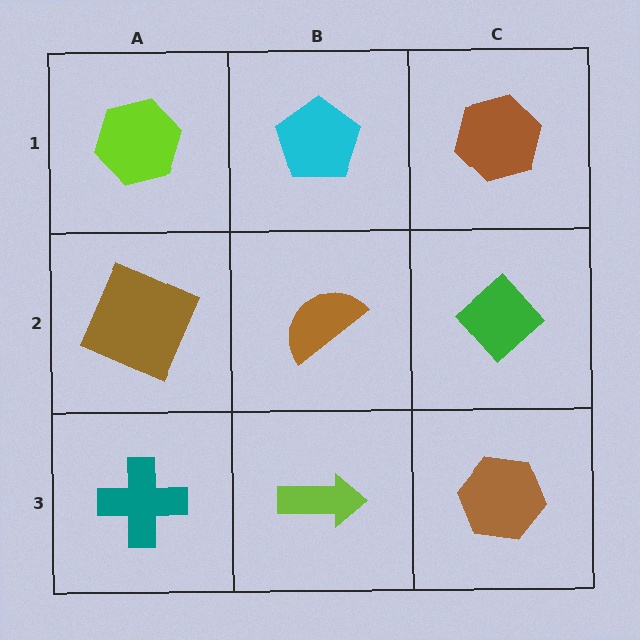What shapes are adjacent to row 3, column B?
A brown semicircle (row 2, column B), a teal cross (row 3, column A), a brown hexagon (row 3, column C).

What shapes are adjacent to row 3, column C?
A green diamond (row 2, column C), a lime arrow (row 3, column B).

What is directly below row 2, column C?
A brown hexagon.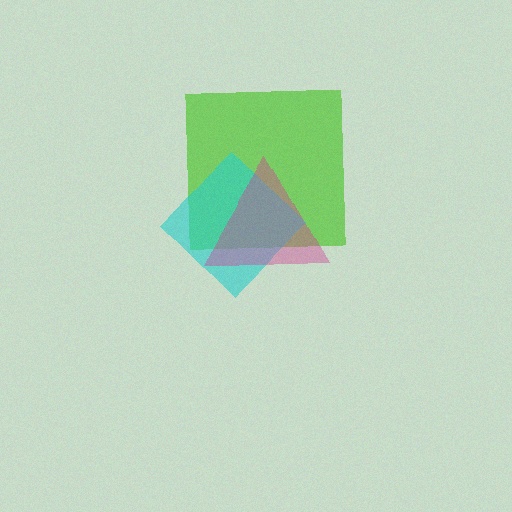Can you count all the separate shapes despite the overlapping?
Yes, there are 3 separate shapes.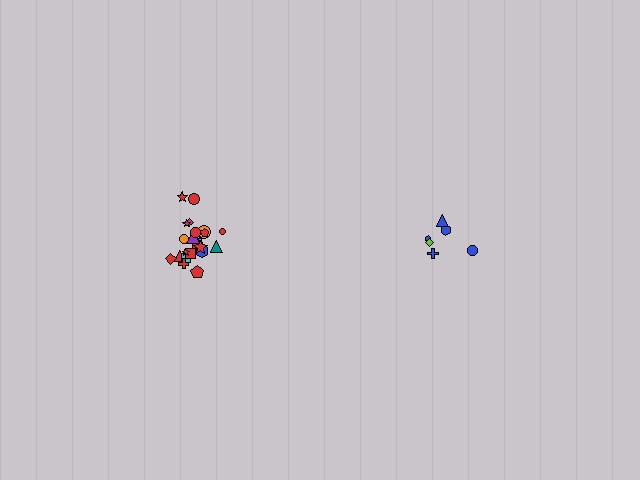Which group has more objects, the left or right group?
The left group.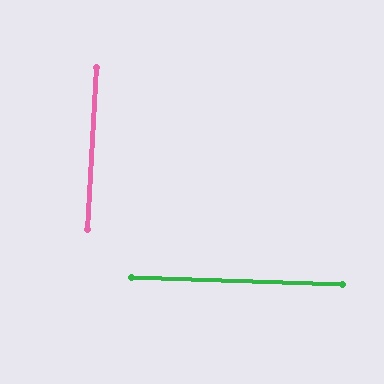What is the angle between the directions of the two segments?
Approximately 89 degrees.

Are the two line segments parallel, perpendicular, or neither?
Perpendicular — they meet at approximately 89°.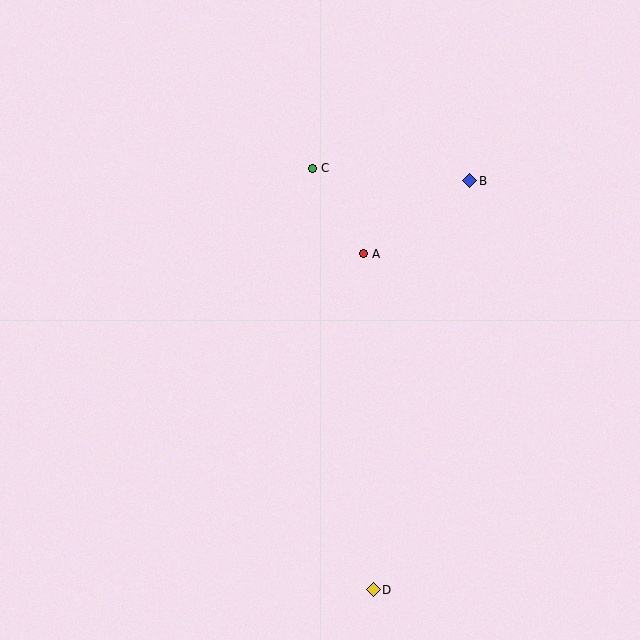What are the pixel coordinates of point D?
Point D is at (373, 590).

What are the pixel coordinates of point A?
Point A is at (363, 254).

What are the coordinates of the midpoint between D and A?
The midpoint between D and A is at (368, 422).